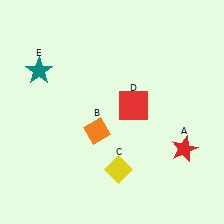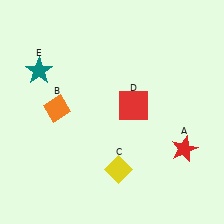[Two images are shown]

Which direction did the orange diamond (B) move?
The orange diamond (B) moved left.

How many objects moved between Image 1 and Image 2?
1 object moved between the two images.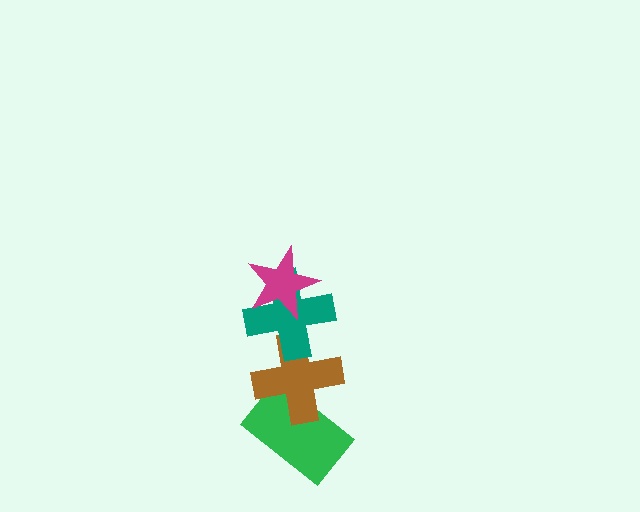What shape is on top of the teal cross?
The magenta star is on top of the teal cross.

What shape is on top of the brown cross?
The teal cross is on top of the brown cross.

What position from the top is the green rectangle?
The green rectangle is 4th from the top.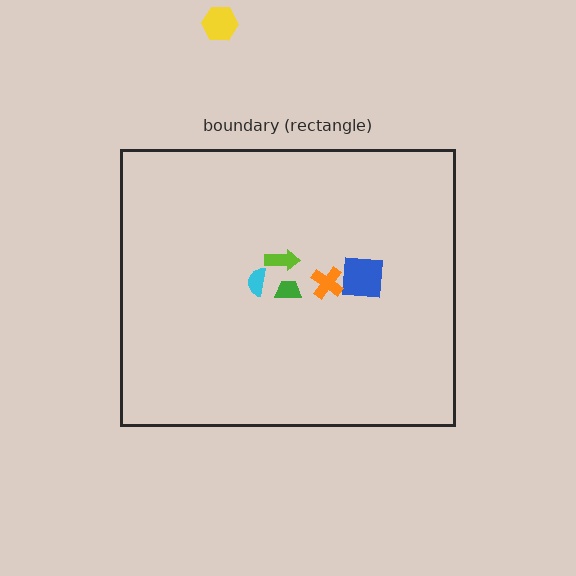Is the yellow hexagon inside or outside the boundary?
Outside.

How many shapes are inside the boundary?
5 inside, 1 outside.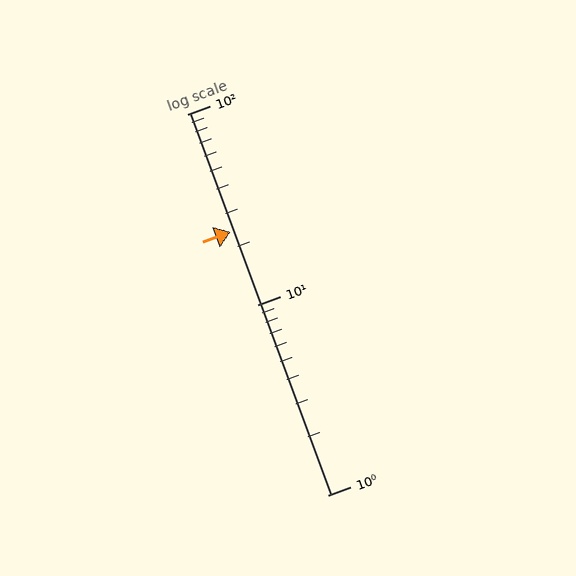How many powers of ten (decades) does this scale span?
The scale spans 2 decades, from 1 to 100.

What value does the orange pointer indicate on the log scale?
The pointer indicates approximately 24.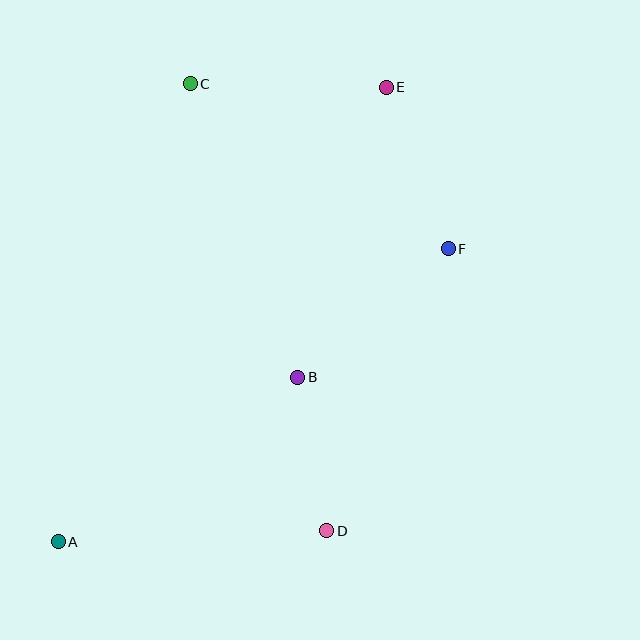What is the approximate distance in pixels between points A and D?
The distance between A and D is approximately 269 pixels.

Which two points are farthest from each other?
Points A and E are farthest from each other.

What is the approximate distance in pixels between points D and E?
The distance between D and E is approximately 447 pixels.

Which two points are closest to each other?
Points B and D are closest to each other.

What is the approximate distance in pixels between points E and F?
The distance between E and F is approximately 173 pixels.